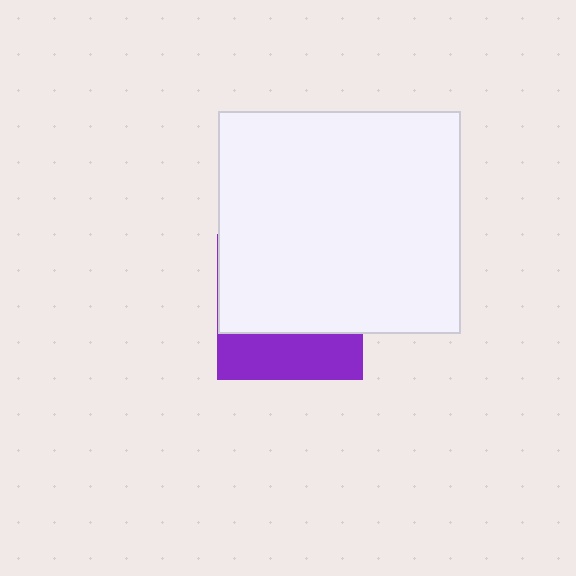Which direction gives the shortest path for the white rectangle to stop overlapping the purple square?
Moving up gives the shortest separation.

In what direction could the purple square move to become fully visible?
The purple square could move down. That would shift it out from behind the white rectangle entirely.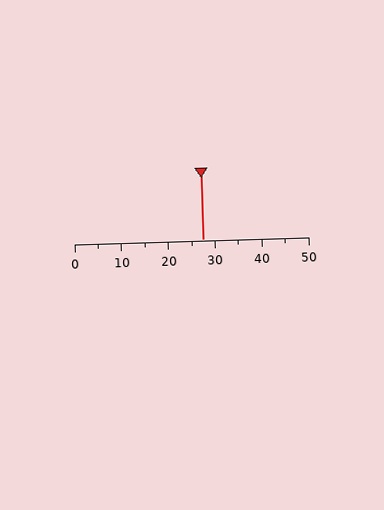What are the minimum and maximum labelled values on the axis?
The axis runs from 0 to 50.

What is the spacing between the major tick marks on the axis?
The major ticks are spaced 10 apart.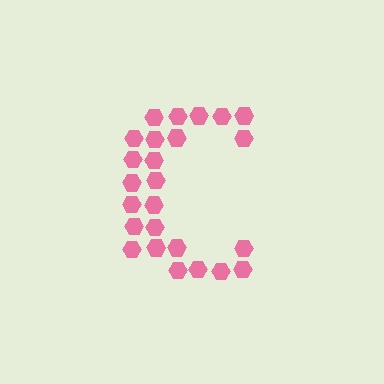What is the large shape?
The large shape is the letter C.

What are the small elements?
The small elements are hexagons.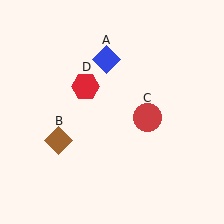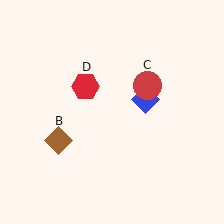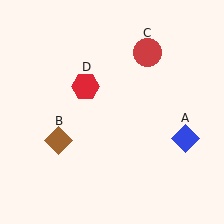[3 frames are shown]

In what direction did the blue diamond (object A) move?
The blue diamond (object A) moved down and to the right.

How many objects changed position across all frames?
2 objects changed position: blue diamond (object A), red circle (object C).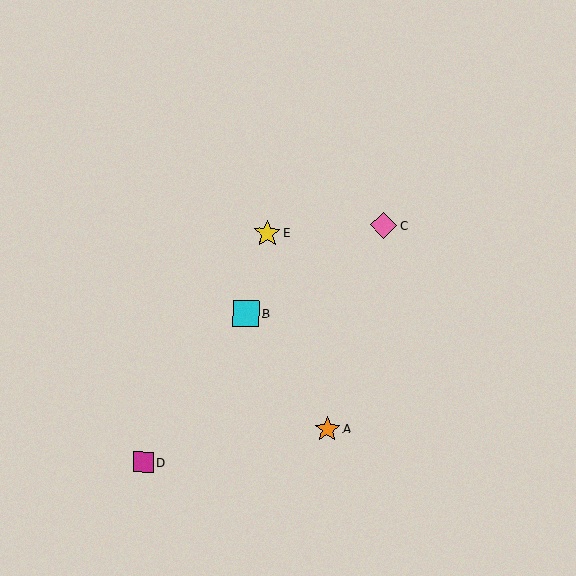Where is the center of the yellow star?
The center of the yellow star is at (267, 233).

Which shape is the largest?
The yellow star (labeled E) is the largest.